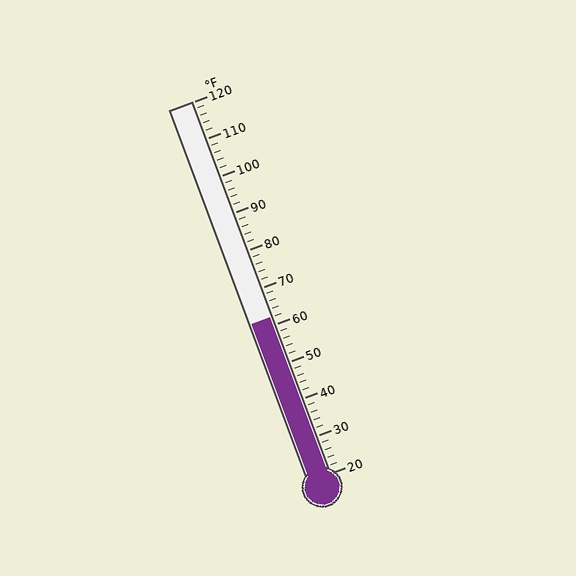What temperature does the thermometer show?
The thermometer shows approximately 62°F.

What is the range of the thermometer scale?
The thermometer scale ranges from 20°F to 120°F.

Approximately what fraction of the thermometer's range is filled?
The thermometer is filled to approximately 40% of its range.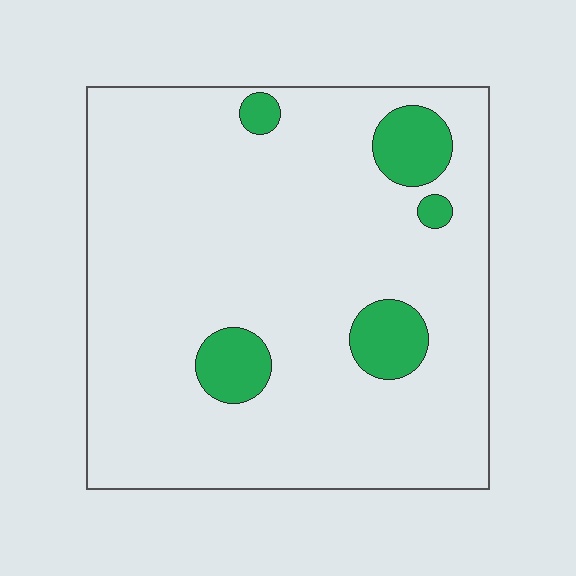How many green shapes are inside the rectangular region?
5.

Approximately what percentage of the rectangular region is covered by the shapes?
Approximately 10%.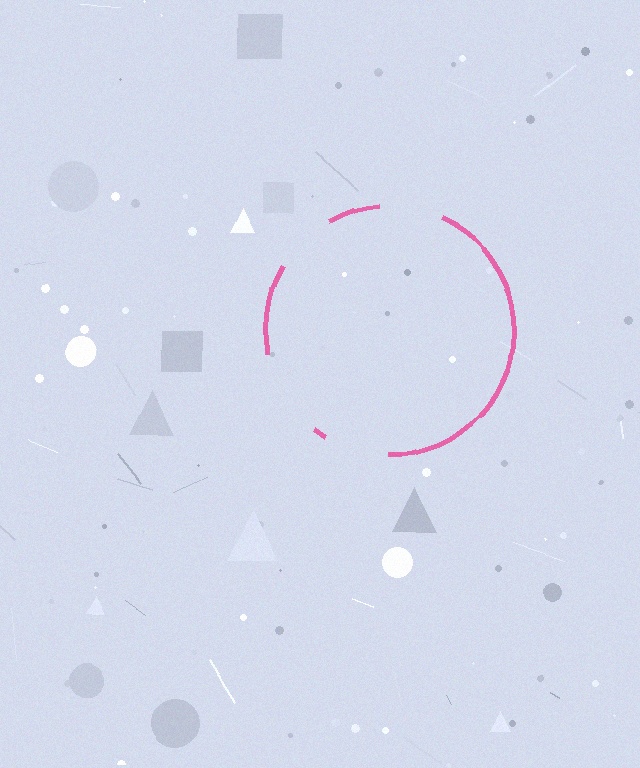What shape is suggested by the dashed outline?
The dashed outline suggests a circle.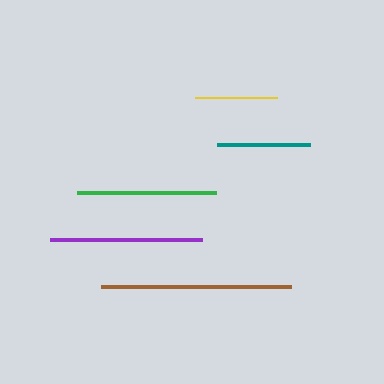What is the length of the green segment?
The green segment is approximately 139 pixels long.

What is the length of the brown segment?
The brown segment is approximately 190 pixels long.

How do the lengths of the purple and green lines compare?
The purple and green lines are approximately the same length.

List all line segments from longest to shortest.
From longest to shortest: brown, purple, green, teal, yellow.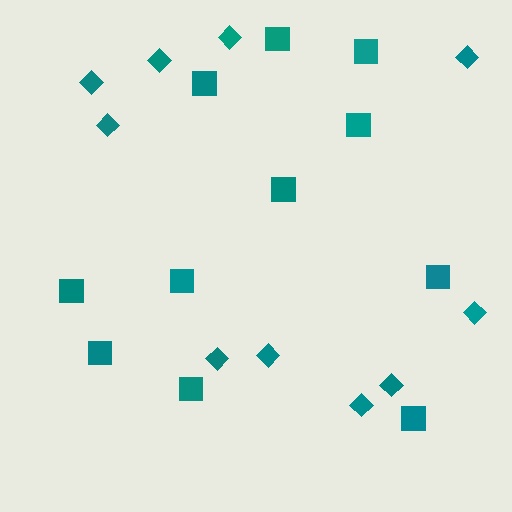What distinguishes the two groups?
There are 2 groups: one group of squares (11) and one group of diamonds (10).